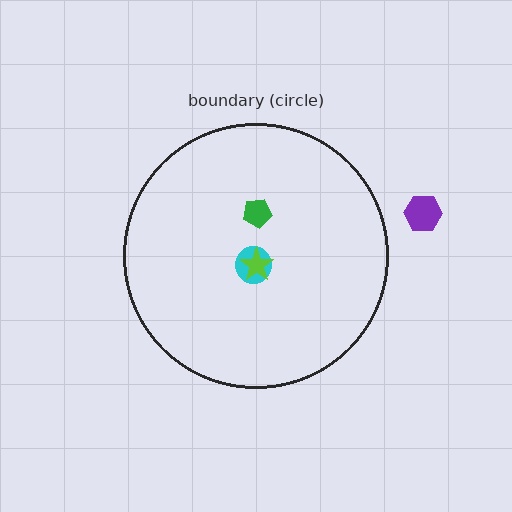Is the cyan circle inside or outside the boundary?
Inside.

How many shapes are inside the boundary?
3 inside, 1 outside.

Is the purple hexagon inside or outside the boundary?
Outside.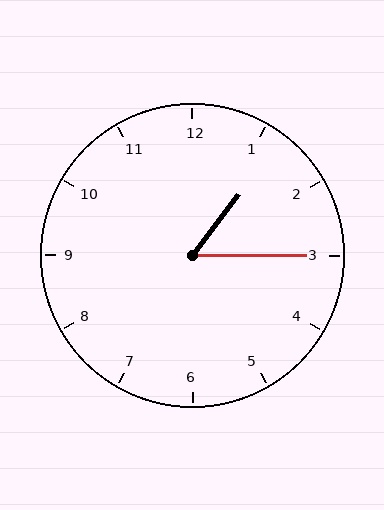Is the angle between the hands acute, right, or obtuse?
It is acute.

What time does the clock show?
1:15.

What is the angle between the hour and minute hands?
Approximately 52 degrees.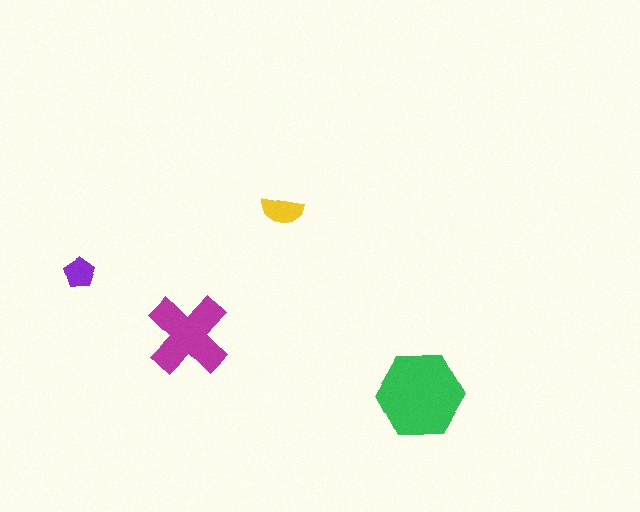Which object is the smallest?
The purple pentagon.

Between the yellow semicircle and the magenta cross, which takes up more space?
The magenta cross.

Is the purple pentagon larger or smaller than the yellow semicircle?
Smaller.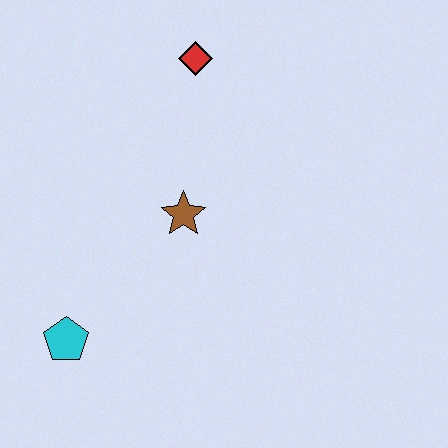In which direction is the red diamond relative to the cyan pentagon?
The red diamond is above the cyan pentagon.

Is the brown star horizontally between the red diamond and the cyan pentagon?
Yes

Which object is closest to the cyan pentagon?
The brown star is closest to the cyan pentagon.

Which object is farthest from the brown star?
The cyan pentagon is farthest from the brown star.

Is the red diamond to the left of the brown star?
No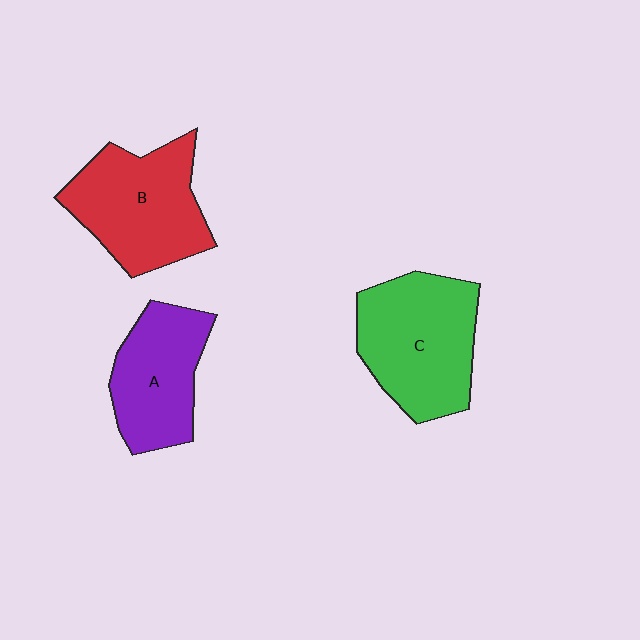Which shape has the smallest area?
Shape A (purple).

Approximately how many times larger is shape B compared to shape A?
Approximately 1.2 times.